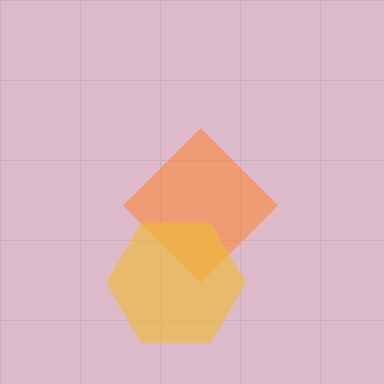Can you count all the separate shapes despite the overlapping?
Yes, there are 2 separate shapes.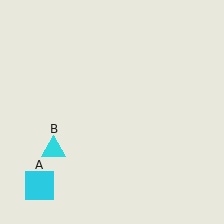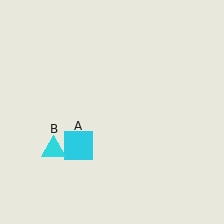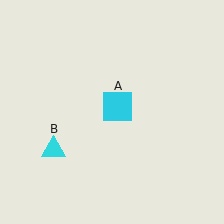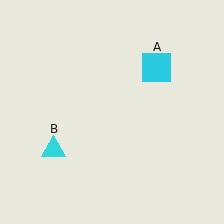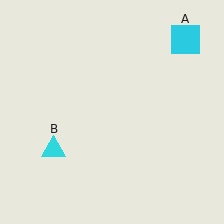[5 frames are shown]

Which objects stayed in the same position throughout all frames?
Cyan triangle (object B) remained stationary.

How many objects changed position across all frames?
1 object changed position: cyan square (object A).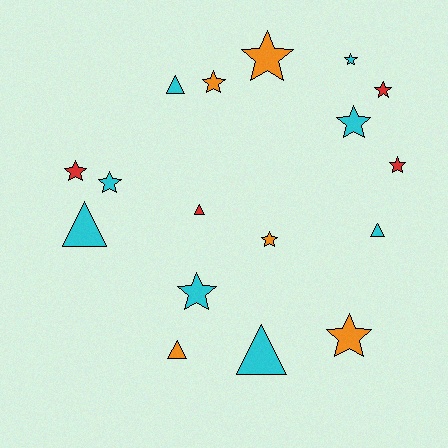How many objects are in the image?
There are 17 objects.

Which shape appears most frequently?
Star, with 11 objects.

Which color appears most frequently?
Cyan, with 8 objects.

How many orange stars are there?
There are 4 orange stars.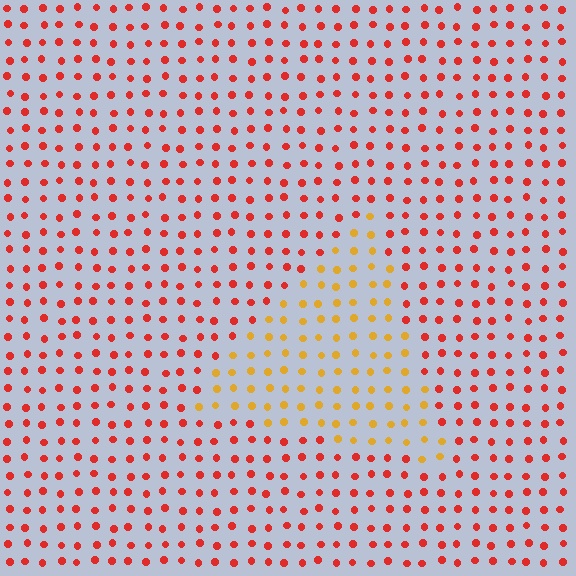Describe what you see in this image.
The image is filled with small red elements in a uniform arrangement. A triangle-shaped region is visible where the elements are tinted to a slightly different hue, forming a subtle color boundary.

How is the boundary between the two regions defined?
The boundary is defined purely by a slight shift in hue (about 41 degrees). Spacing, size, and orientation are identical on both sides.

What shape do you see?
I see a triangle.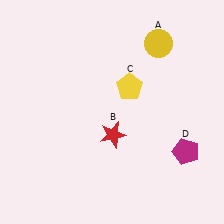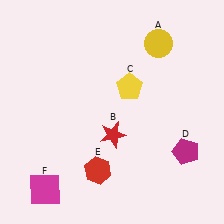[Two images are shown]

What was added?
A red hexagon (E), a magenta square (F) were added in Image 2.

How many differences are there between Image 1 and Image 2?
There are 2 differences between the two images.